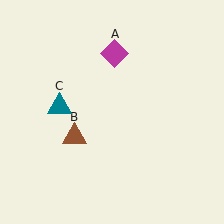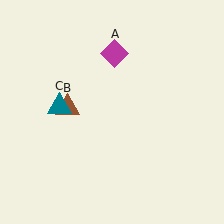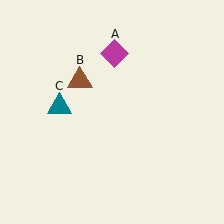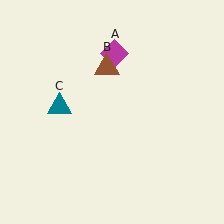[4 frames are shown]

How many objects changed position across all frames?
1 object changed position: brown triangle (object B).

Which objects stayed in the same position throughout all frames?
Magenta diamond (object A) and teal triangle (object C) remained stationary.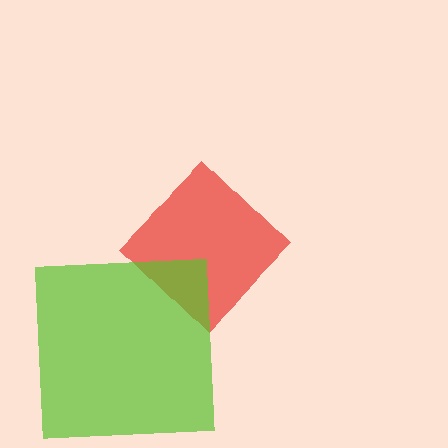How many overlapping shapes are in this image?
There are 2 overlapping shapes in the image.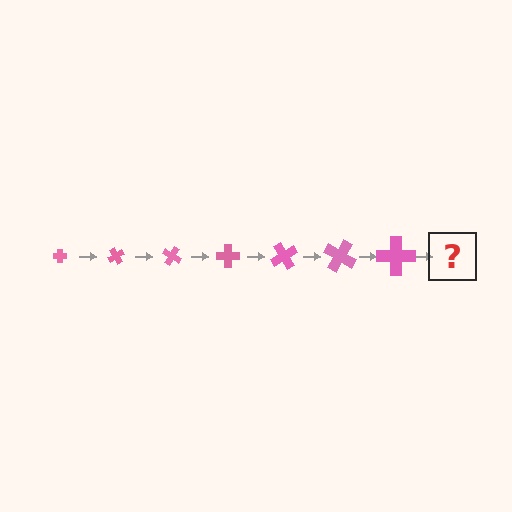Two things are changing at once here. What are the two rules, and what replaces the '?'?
The two rules are that the cross grows larger each step and it rotates 60 degrees each step. The '?' should be a cross, larger than the previous one and rotated 420 degrees from the start.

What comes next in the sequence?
The next element should be a cross, larger than the previous one and rotated 420 degrees from the start.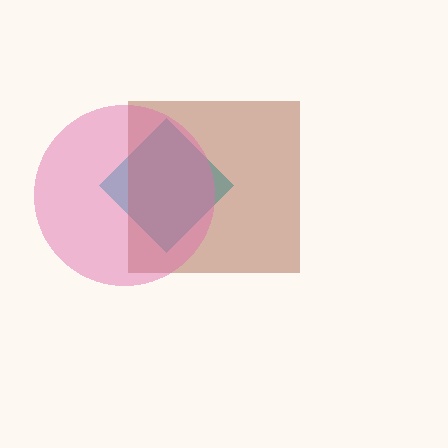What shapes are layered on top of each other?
The layered shapes are: a cyan diamond, a brown square, a pink circle.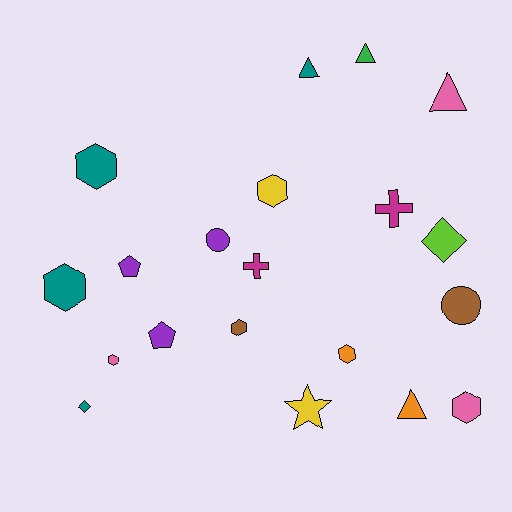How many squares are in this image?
There are no squares.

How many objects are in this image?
There are 20 objects.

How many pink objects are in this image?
There are 3 pink objects.